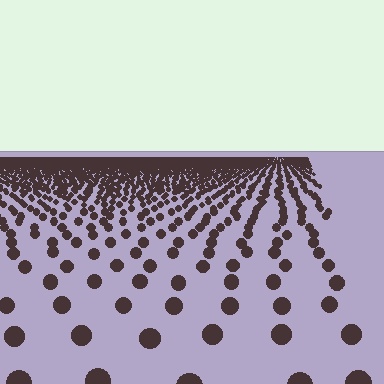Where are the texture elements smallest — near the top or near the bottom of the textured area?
Near the top.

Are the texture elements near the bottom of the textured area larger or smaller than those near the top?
Larger. Near the bottom, elements are closer to the viewer and appear at a bigger on-screen size.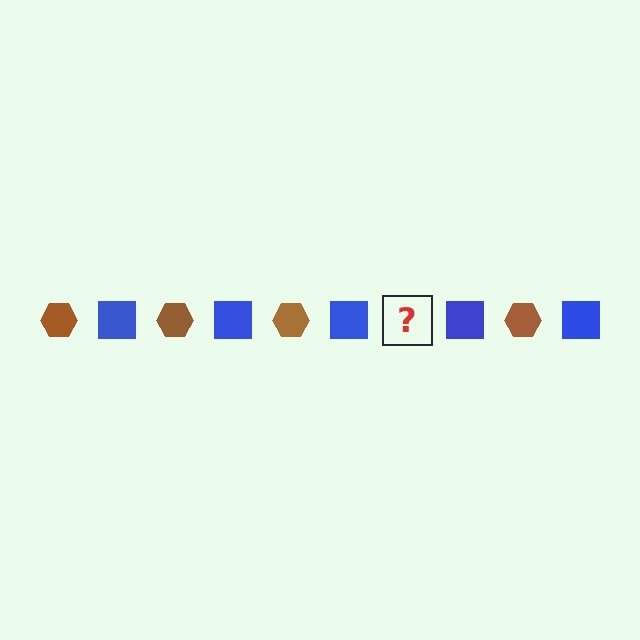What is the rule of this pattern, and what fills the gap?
The rule is that the pattern alternates between brown hexagon and blue square. The gap should be filled with a brown hexagon.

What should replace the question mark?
The question mark should be replaced with a brown hexagon.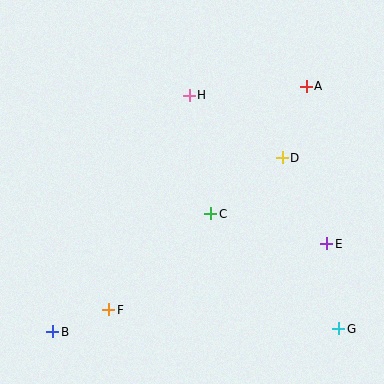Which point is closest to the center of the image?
Point C at (211, 214) is closest to the center.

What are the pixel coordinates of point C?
Point C is at (211, 214).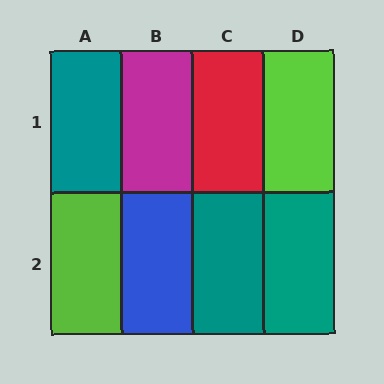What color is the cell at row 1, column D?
Lime.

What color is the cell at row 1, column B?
Magenta.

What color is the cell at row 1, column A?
Teal.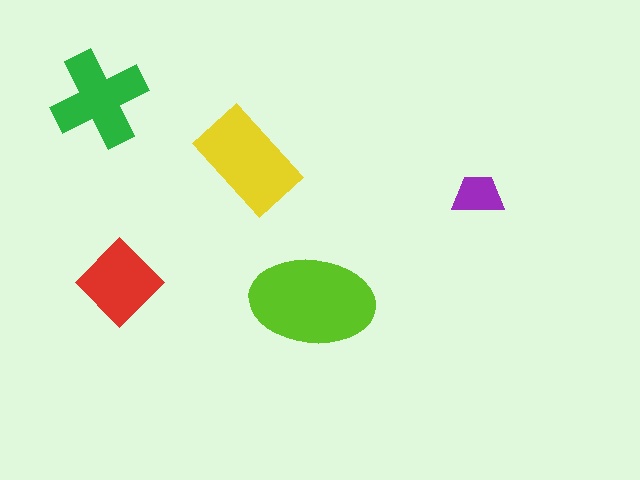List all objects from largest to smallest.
The lime ellipse, the yellow rectangle, the green cross, the red diamond, the purple trapezoid.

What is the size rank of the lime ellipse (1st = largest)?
1st.